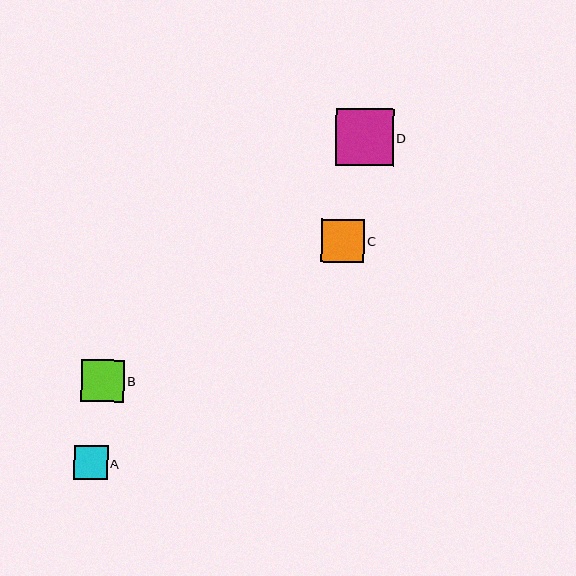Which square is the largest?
Square D is the largest with a size of approximately 58 pixels.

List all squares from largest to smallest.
From largest to smallest: D, C, B, A.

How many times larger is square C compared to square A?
Square C is approximately 1.3 times the size of square A.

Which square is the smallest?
Square A is the smallest with a size of approximately 33 pixels.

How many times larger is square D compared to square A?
Square D is approximately 1.7 times the size of square A.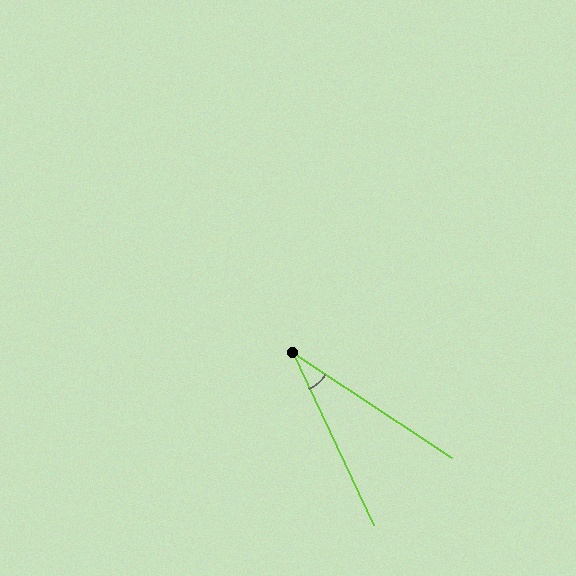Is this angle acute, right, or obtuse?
It is acute.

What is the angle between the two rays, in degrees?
Approximately 31 degrees.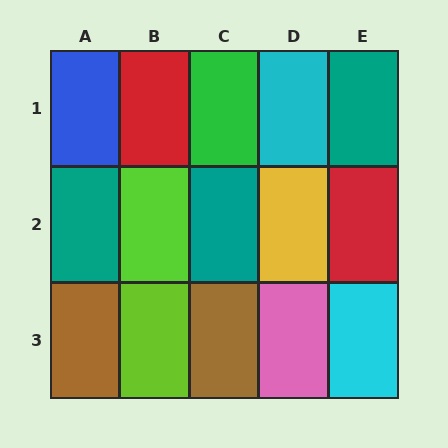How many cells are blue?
1 cell is blue.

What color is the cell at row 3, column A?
Brown.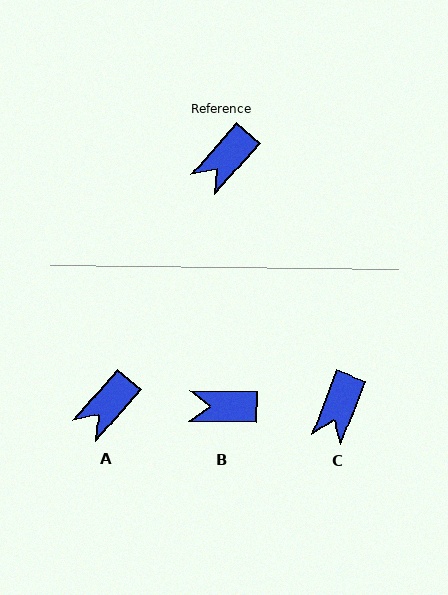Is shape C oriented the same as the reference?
No, it is off by about 20 degrees.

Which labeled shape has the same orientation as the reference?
A.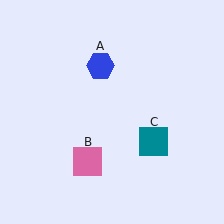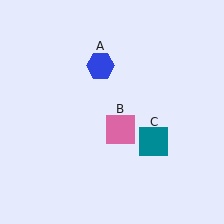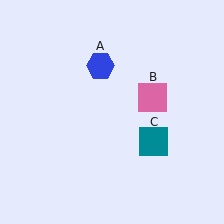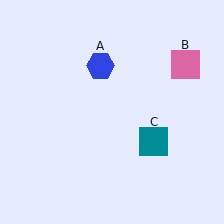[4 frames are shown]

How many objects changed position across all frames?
1 object changed position: pink square (object B).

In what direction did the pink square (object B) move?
The pink square (object B) moved up and to the right.